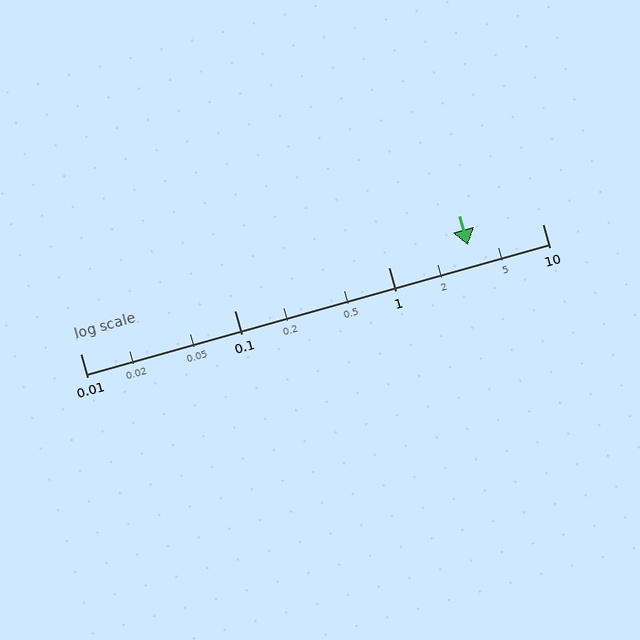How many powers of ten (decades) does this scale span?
The scale spans 3 decades, from 0.01 to 10.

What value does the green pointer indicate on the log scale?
The pointer indicates approximately 3.3.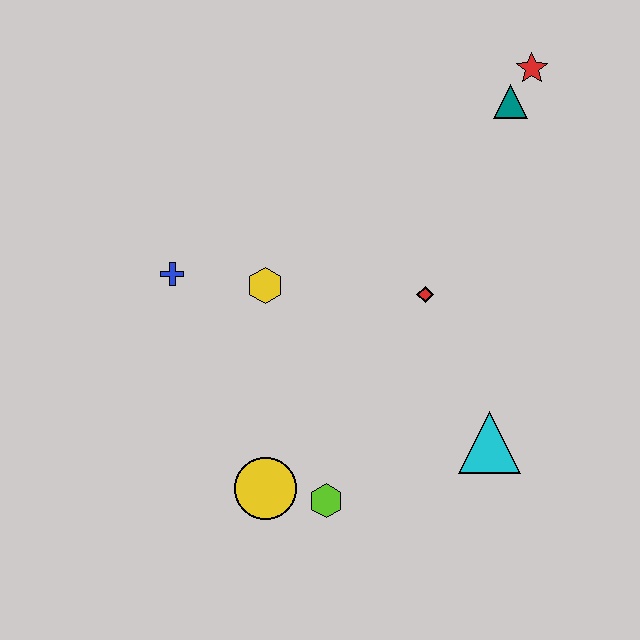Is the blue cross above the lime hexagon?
Yes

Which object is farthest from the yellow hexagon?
The red star is farthest from the yellow hexagon.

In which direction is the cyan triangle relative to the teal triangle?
The cyan triangle is below the teal triangle.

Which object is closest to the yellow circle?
The lime hexagon is closest to the yellow circle.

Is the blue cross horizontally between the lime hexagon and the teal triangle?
No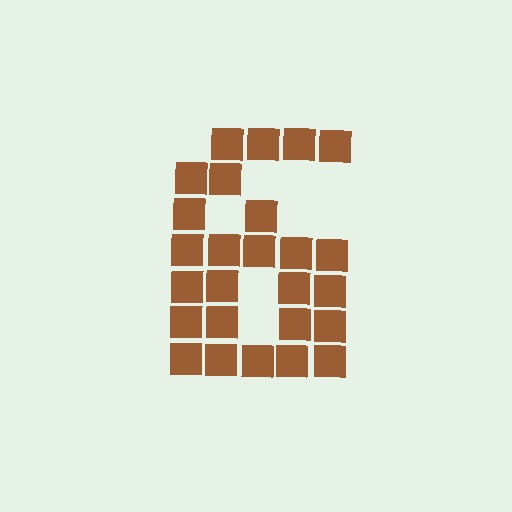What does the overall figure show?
The overall figure shows the digit 6.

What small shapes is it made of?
It is made of small squares.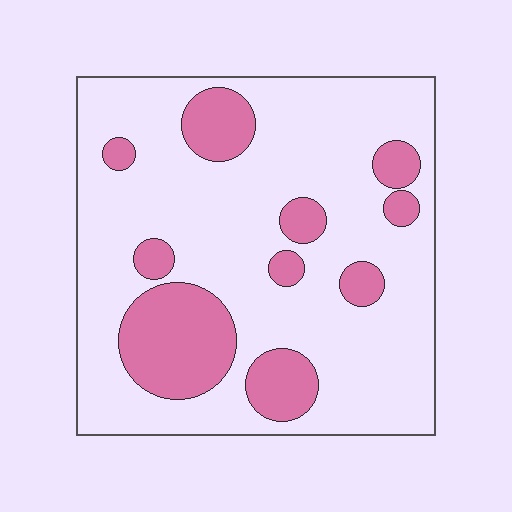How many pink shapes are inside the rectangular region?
10.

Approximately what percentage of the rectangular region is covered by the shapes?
Approximately 25%.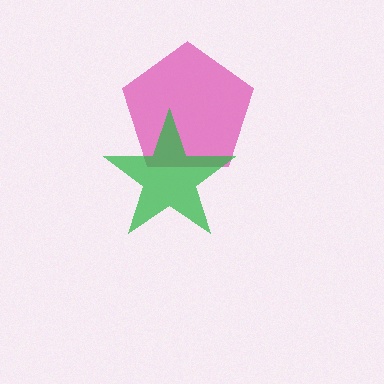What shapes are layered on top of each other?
The layered shapes are: a magenta pentagon, a green star.